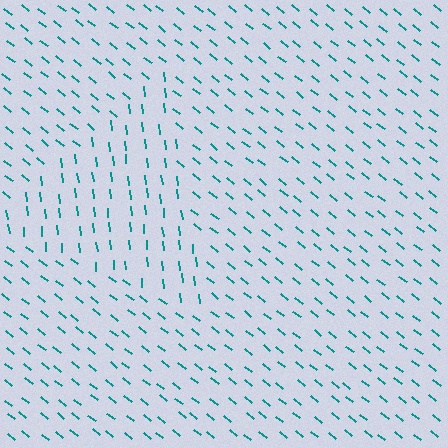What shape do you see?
I see a triangle.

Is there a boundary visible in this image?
Yes, there is a texture boundary formed by a change in line orientation.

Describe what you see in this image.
The image is filled with small teal line segments. A triangle region in the image has lines oriented differently from the surrounding lines, creating a visible texture boundary.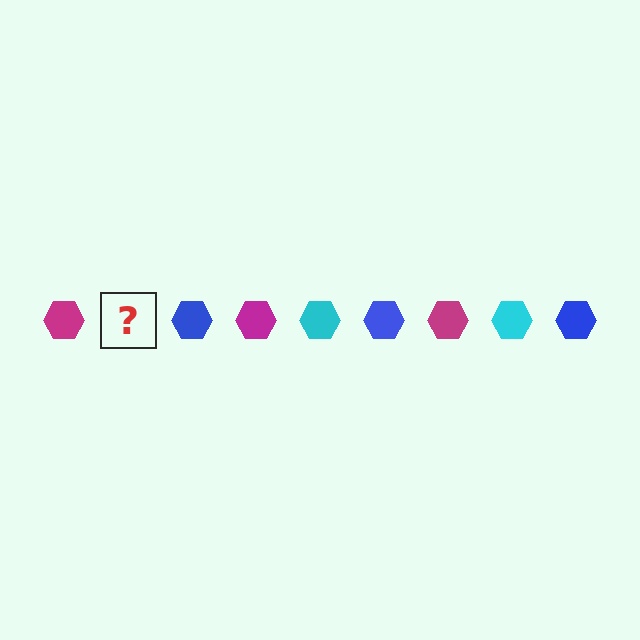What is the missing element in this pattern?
The missing element is a cyan hexagon.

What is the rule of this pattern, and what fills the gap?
The rule is that the pattern cycles through magenta, cyan, blue hexagons. The gap should be filled with a cyan hexagon.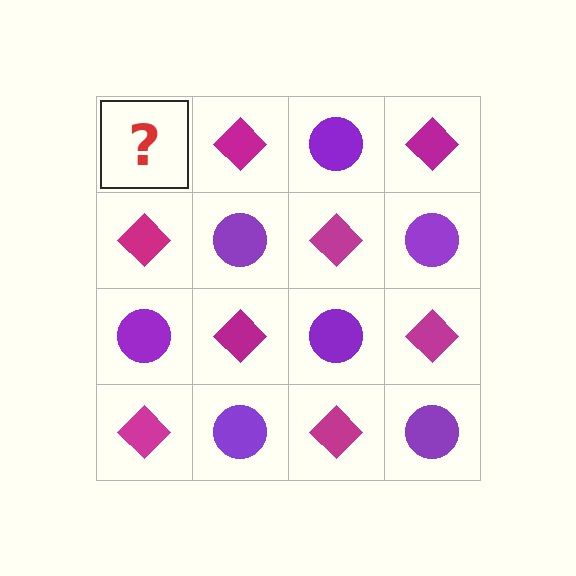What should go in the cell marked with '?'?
The missing cell should contain a purple circle.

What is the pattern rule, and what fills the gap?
The rule is that it alternates purple circle and magenta diamond in a checkerboard pattern. The gap should be filled with a purple circle.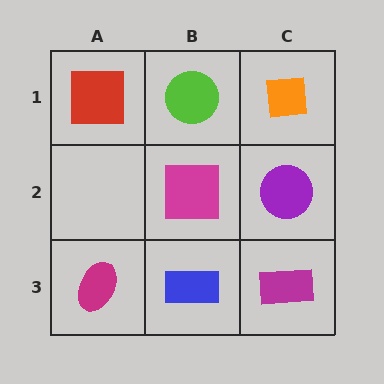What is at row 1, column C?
An orange square.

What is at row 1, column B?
A lime circle.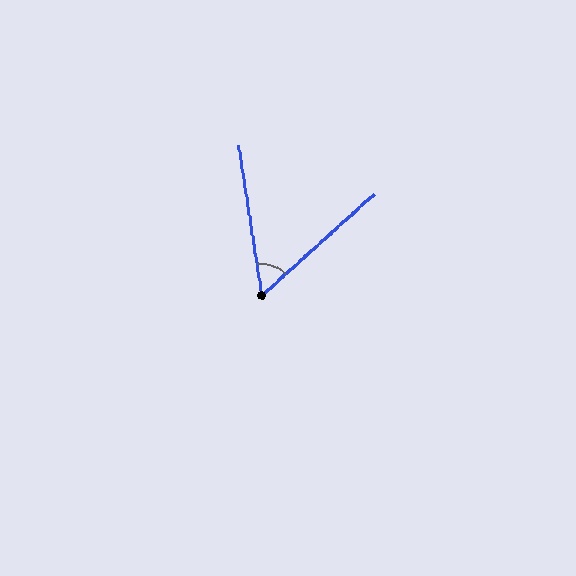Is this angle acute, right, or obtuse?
It is acute.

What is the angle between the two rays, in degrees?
Approximately 57 degrees.